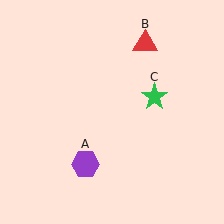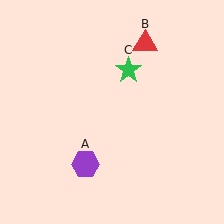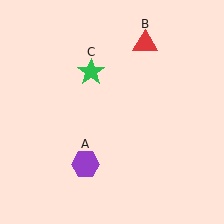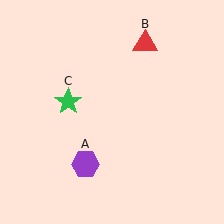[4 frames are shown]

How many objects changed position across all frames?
1 object changed position: green star (object C).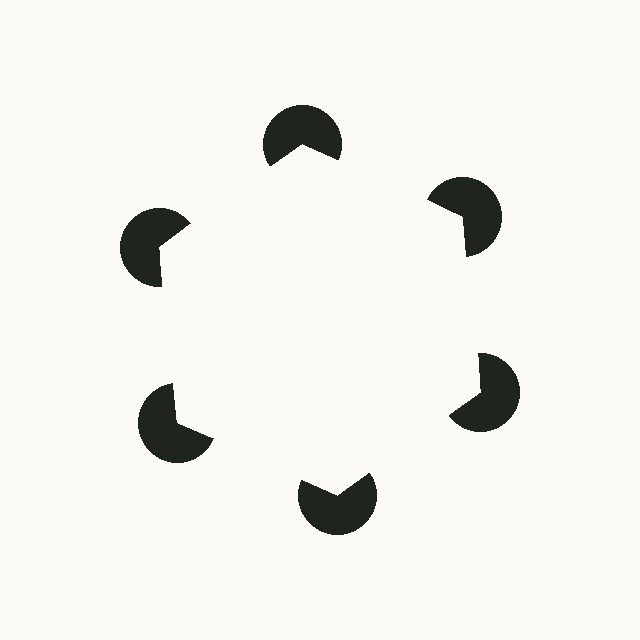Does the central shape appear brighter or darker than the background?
It typically appears slightly brighter than the background, even though no actual brightness change is drawn.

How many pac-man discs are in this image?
There are 6 — one at each vertex of the illusory hexagon.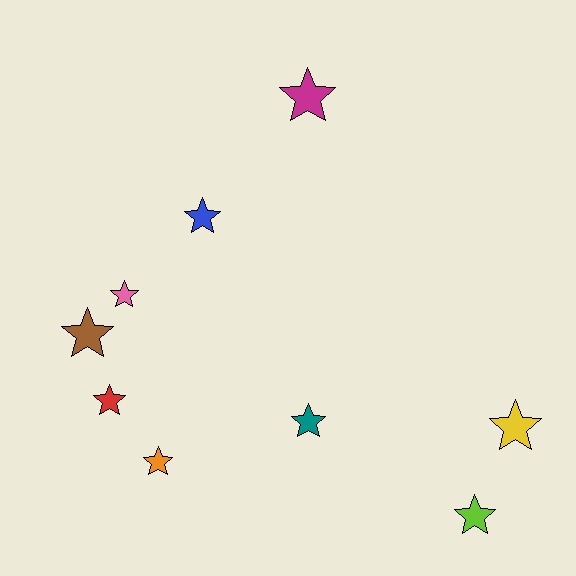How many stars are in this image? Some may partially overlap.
There are 9 stars.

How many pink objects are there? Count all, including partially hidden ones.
There is 1 pink object.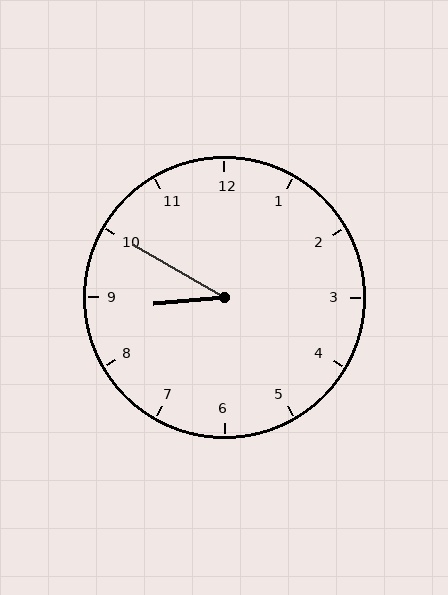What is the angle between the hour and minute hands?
Approximately 35 degrees.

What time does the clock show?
8:50.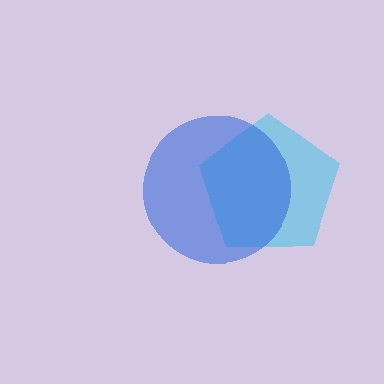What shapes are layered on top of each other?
The layered shapes are: a cyan pentagon, a blue circle.